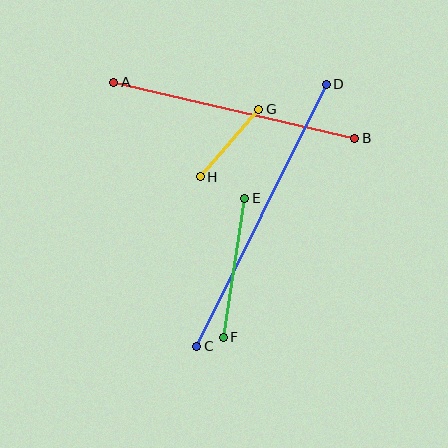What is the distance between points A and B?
The distance is approximately 247 pixels.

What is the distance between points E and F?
The distance is approximately 141 pixels.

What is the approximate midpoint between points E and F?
The midpoint is at approximately (234, 268) pixels.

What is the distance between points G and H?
The distance is approximately 89 pixels.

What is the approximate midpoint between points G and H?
The midpoint is at approximately (230, 143) pixels.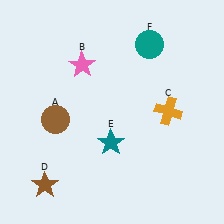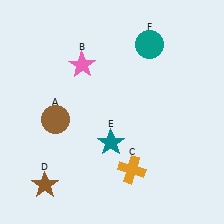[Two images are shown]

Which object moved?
The orange cross (C) moved down.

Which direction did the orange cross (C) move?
The orange cross (C) moved down.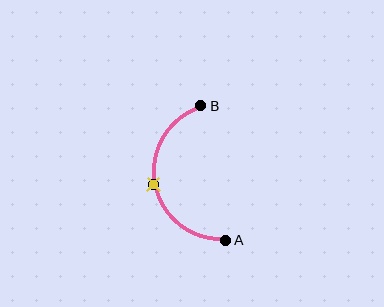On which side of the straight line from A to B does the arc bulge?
The arc bulges to the left of the straight line connecting A and B.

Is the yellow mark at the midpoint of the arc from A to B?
Yes. The yellow mark lies on the arc at equal arc-length from both A and B — it is the arc midpoint.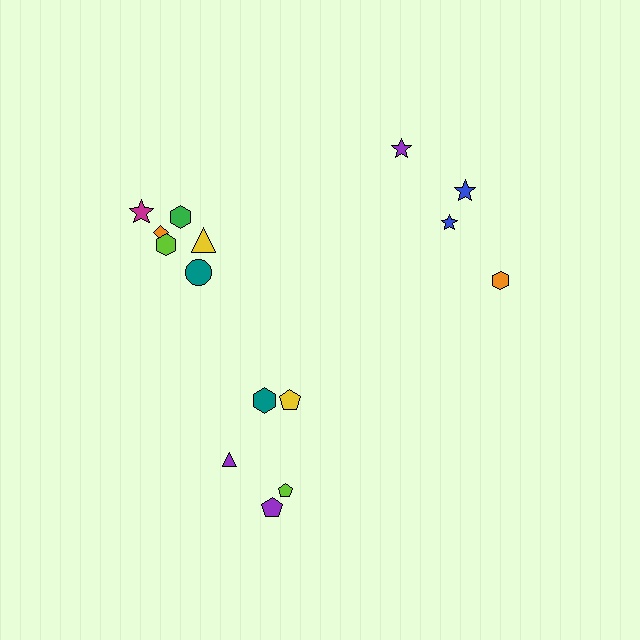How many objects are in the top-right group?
There are 4 objects.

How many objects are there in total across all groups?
There are 15 objects.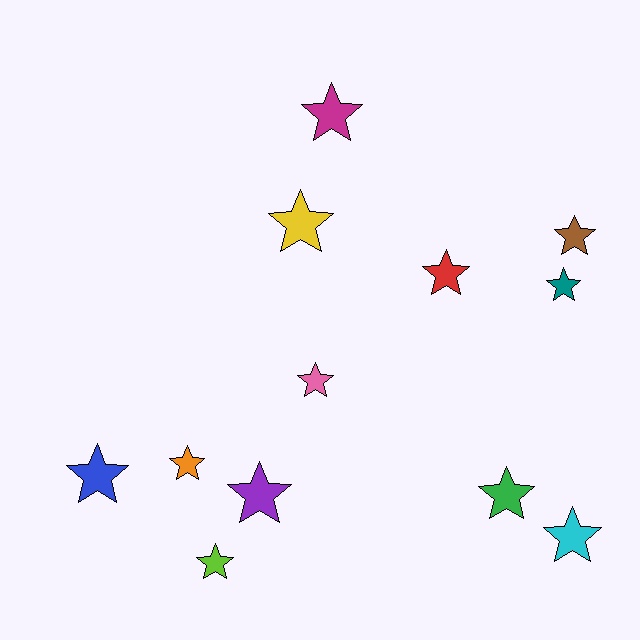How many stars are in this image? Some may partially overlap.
There are 12 stars.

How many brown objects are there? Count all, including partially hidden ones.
There is 1 brown object.